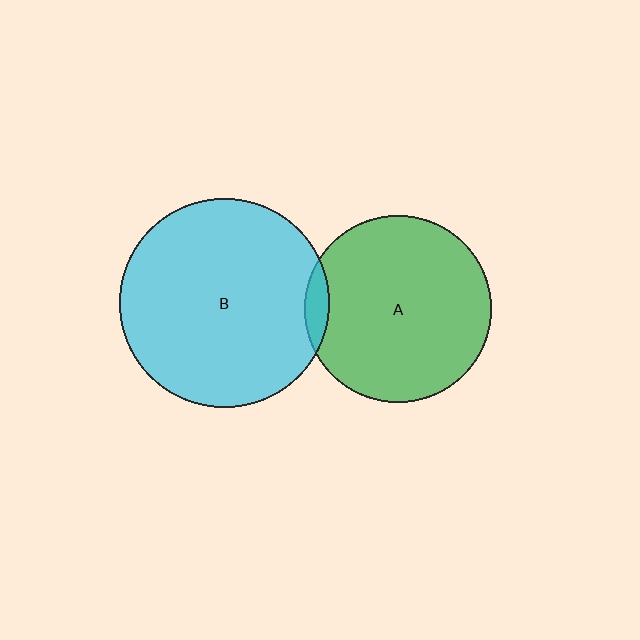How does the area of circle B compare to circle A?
Approximately 1.3 times.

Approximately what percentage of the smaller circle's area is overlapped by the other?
Approximately 5%.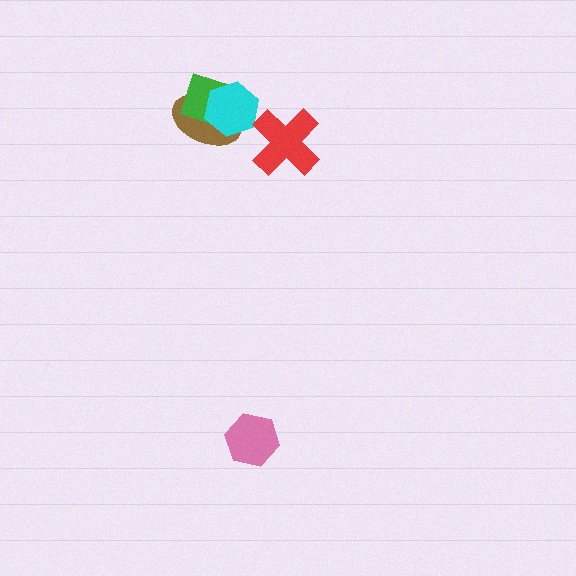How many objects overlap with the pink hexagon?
0 objects overlap with the pink hexagon.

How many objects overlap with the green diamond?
2 objects overlap with the green diamond.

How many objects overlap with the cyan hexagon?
2 objects overlap with the cyan hexagon.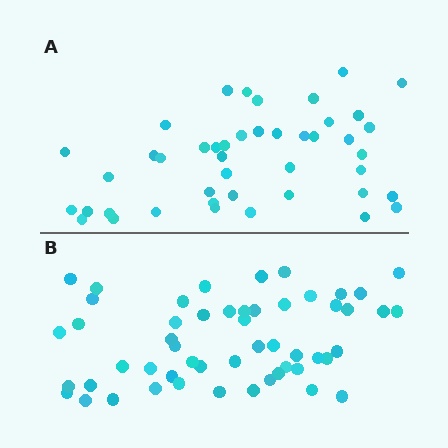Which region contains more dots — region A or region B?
Region B (the bottom region) has more dots.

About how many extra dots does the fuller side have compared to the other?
Region B has roughly 8 or so more dots than region A.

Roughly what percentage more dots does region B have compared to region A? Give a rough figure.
About 20% more.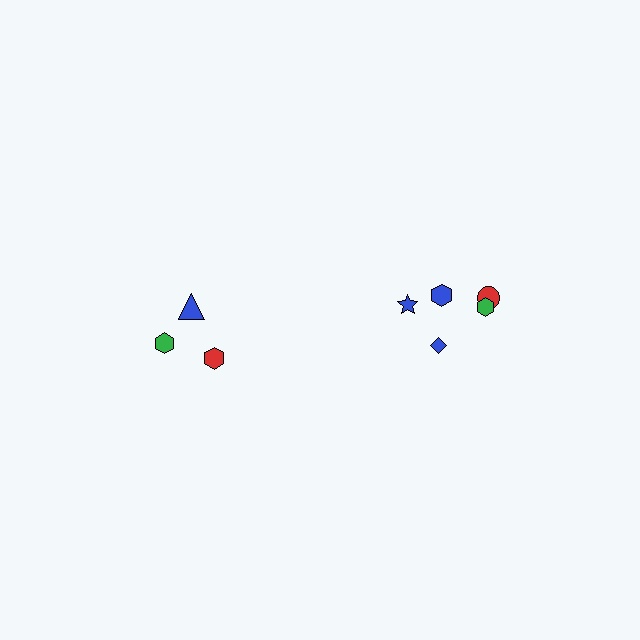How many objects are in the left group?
There are 3 objects.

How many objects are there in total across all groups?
There are 8 objects.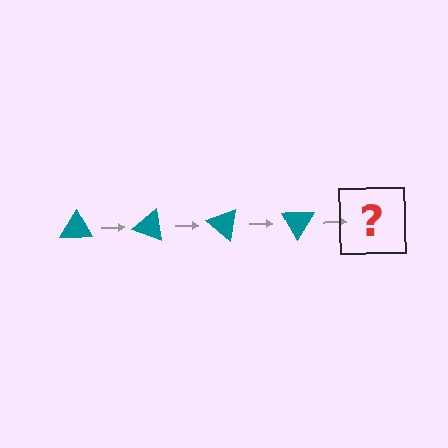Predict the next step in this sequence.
The next step is a teal triangle rotated 80 degrees.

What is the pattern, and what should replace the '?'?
The pattern is that the triangle rotates 20 degrees each step. The '?' should be a teal triangle rotated 80 degrees.